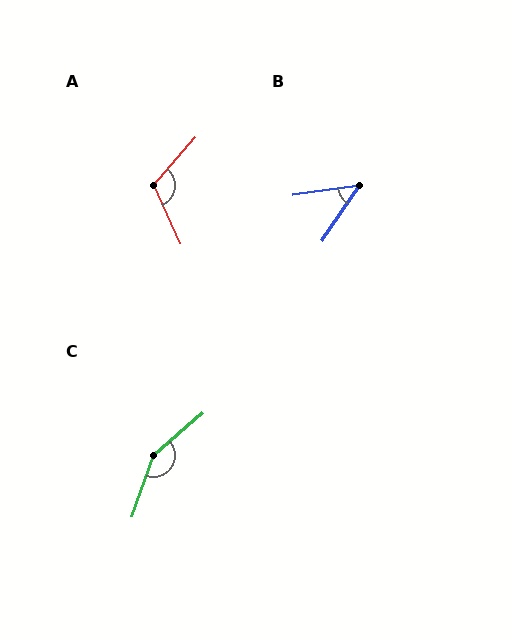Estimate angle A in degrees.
Approximately 114 degrees.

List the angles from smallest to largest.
B (48°), A (114°), C (150°).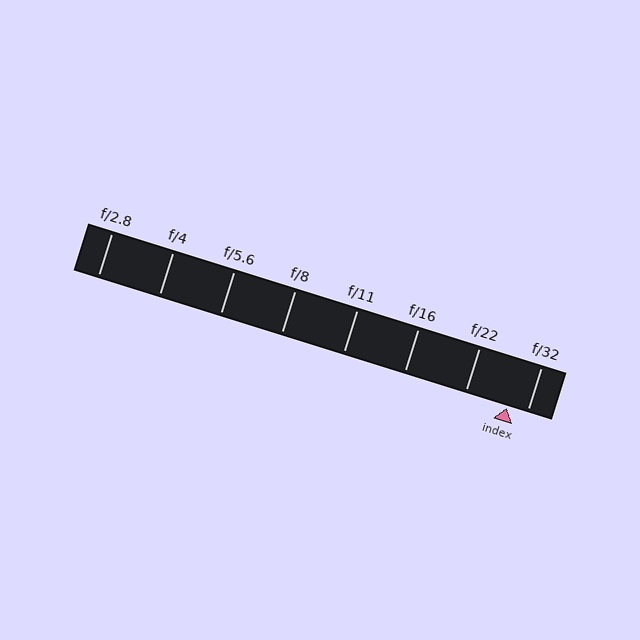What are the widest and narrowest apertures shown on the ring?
The widest aperture shown is f/2.8 and the narrowest is f/32.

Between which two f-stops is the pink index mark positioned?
The index mark is between f/22 and f/32.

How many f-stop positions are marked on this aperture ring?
There are 8 f-stop positions marked.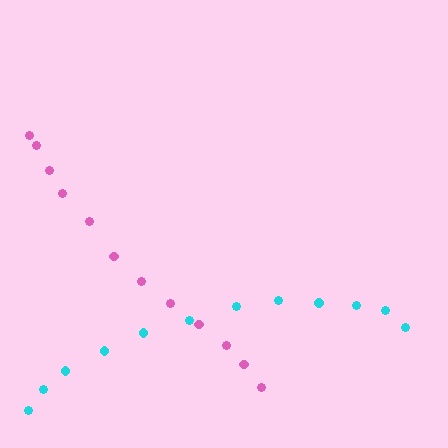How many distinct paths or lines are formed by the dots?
There are 2 distinct paths.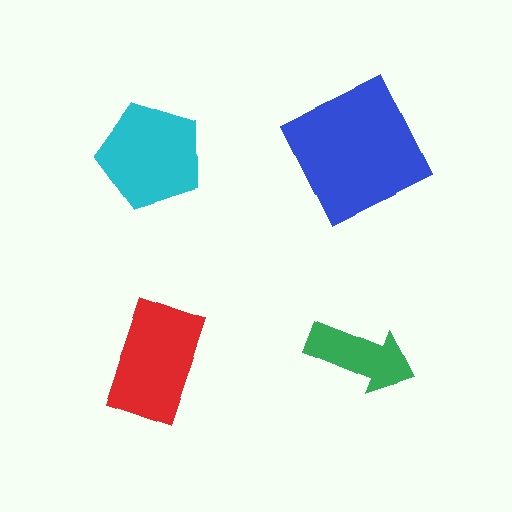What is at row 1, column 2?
A blue square.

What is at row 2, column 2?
A green arrow.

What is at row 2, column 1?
A red rectangle.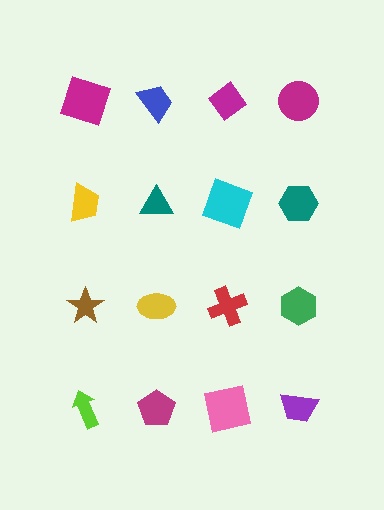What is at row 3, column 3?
A red cross.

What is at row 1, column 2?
A blue trapezoid.